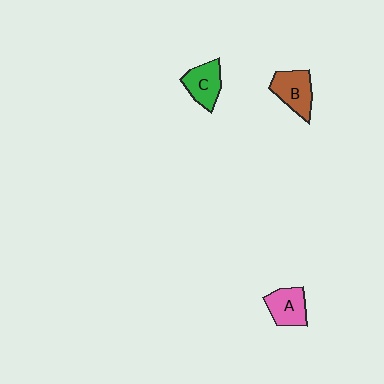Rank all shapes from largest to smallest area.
From largest to smallest: B (brown), A (pink), C (green).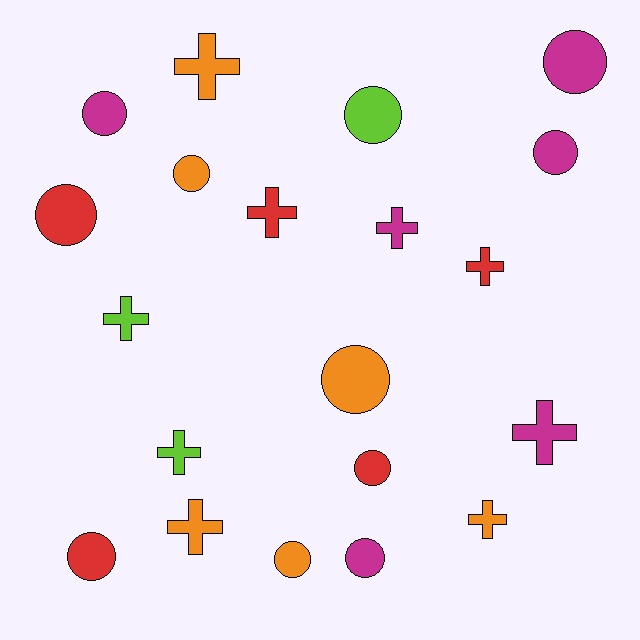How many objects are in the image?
There are 20 objects.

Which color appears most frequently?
Magenta, with 6 objects.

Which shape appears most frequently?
Circle, with 11 objects.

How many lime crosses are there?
There are 2 lime crosses.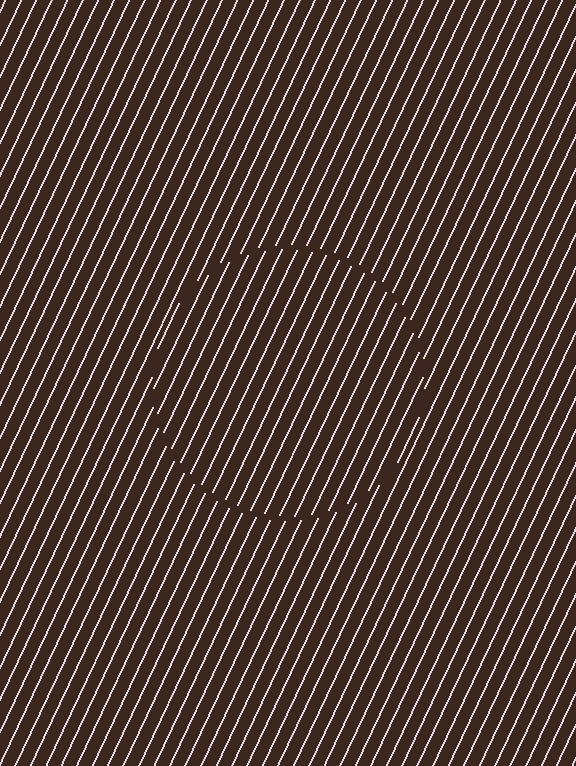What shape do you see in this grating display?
An illusory circle. The interior of the shape contains the same grating, shifted by half a period — the contour is defined by the phase discontinuity where line-ends from the inner and outer gratings abut.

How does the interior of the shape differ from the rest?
The interior of the shape contains the same grating, shifted by half a period — the contour is defined by the phase discontinuity where line-ends from the inner and outer gratings abut.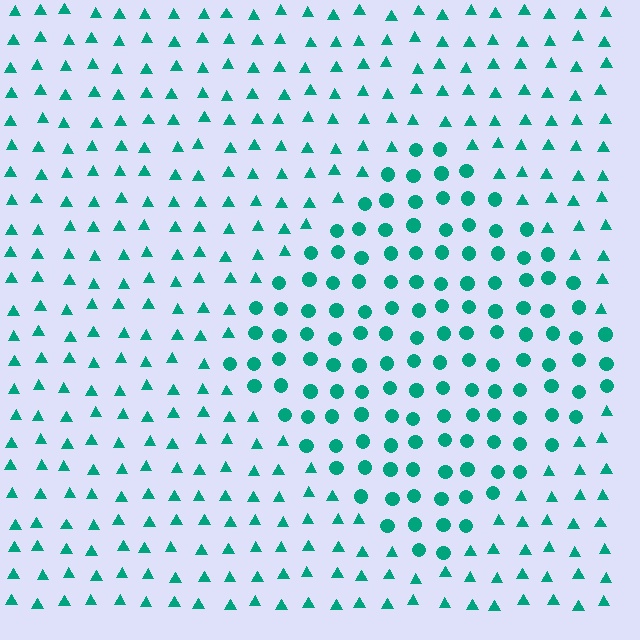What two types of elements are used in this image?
The image uses circles inside the diamond region and triangles outside it.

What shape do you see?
I see a diamond.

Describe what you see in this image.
The image is filled with small teal elements arranged in a uniform grid. A diamond-shaped region contains circles, while the surrounding area contains triangles. The boundary is defined purely by the change in element shape.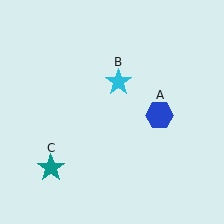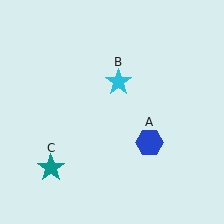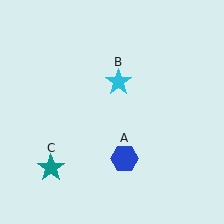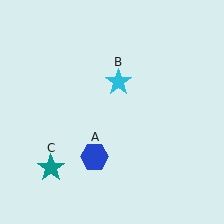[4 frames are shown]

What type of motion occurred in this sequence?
The blue hexagon (object A) rotated clockwise around the center of the scene.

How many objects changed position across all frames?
1 object changed position: blue hexagon (object A).